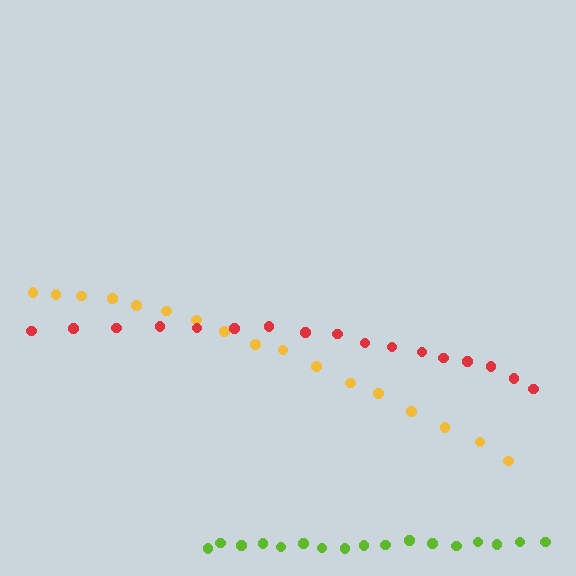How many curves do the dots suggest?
There are 3 distinct paths.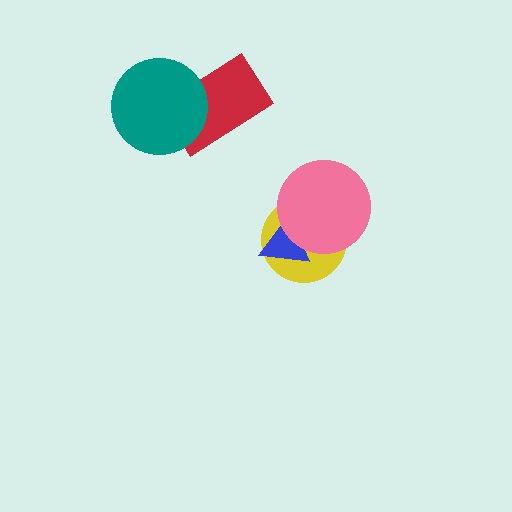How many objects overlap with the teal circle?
1 object overlaps with the teal circle.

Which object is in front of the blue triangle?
The pink circle is in front of the blue triangle.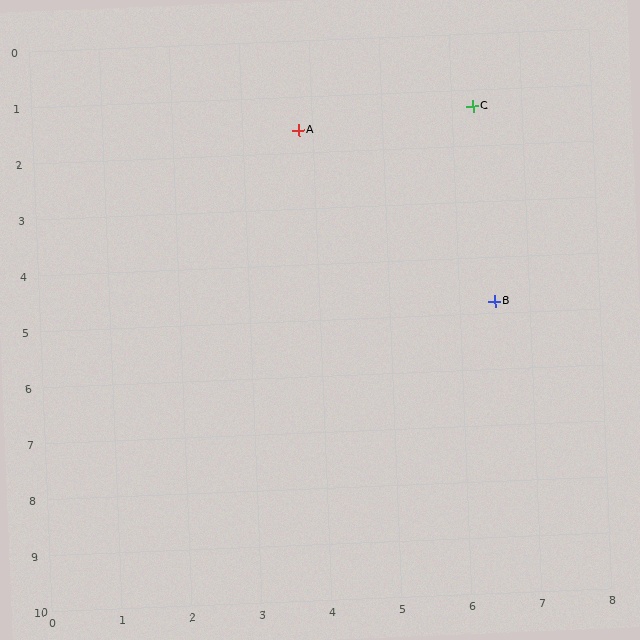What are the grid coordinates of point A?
Point A is at approximately (3.8, 1.6).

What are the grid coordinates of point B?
Point B is at approximately (6.5, 4.8).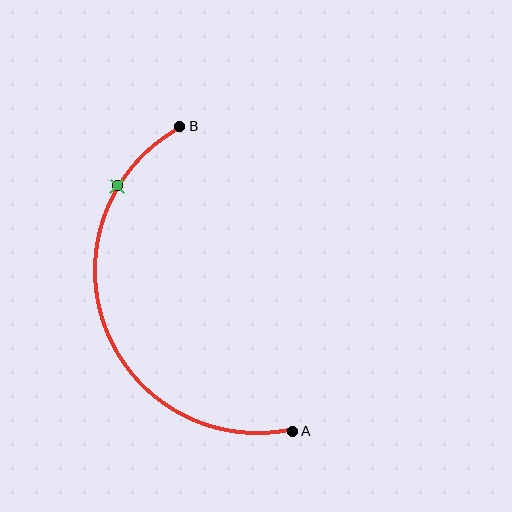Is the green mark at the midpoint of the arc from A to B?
No. The green mark lies on the arc but is closer to endpoint B. The arc midpoint would be at the point on the curve equidistant along the arc from both A and B.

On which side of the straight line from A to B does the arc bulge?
The arc bulges to the left of the straight line connecting A and B.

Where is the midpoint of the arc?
The arc midpoint is the point on the curve farthest from the straight line joining A and B. It sits to the left of that line.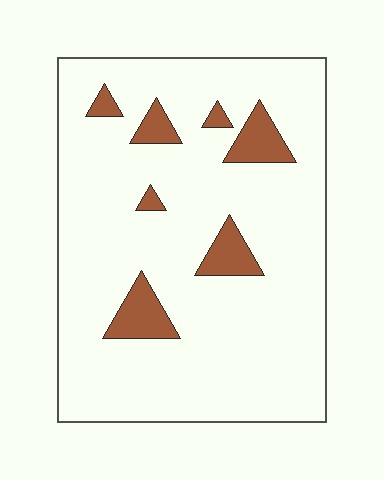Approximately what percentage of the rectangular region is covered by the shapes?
Approximately 10%.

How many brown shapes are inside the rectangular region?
7.